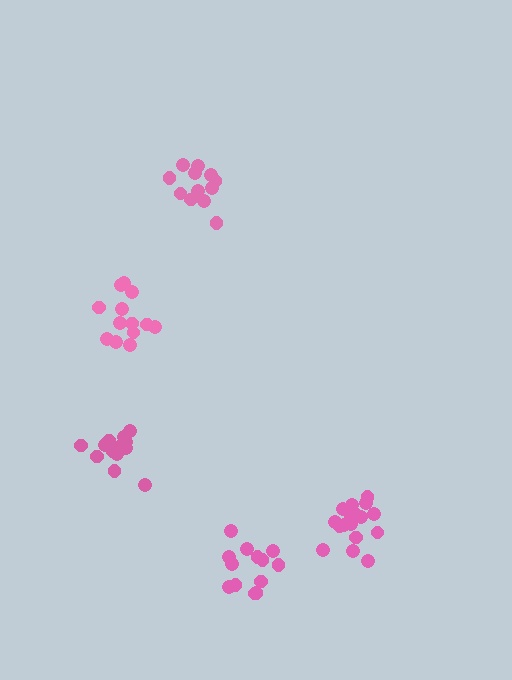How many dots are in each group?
Group 1: 14 dots, Group 2: 13 dots, Group 3: 17 dots, Group 4: 12 dots, Group 5: 13 dots (69 total).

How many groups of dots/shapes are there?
There are 5 groups.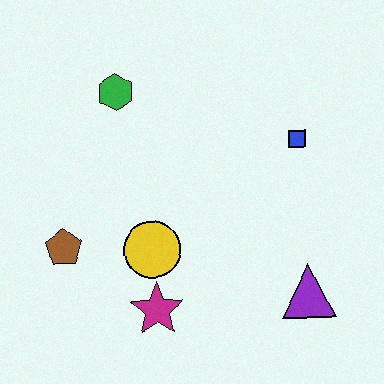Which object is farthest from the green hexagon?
The purple triangle is farthest from the green hexagon.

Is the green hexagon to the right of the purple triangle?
No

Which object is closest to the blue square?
The purple triangle is closest to the blue square.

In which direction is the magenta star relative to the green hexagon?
The magenta star is below the green hexagon.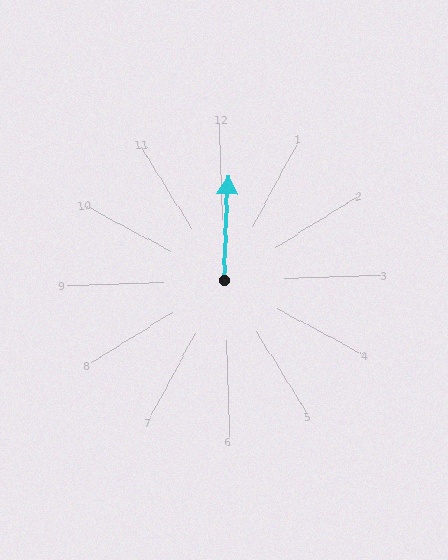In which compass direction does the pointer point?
North.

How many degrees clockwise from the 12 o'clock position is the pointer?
Approximately 4 degrees.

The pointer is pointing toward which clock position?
Roughly 12 o'clock.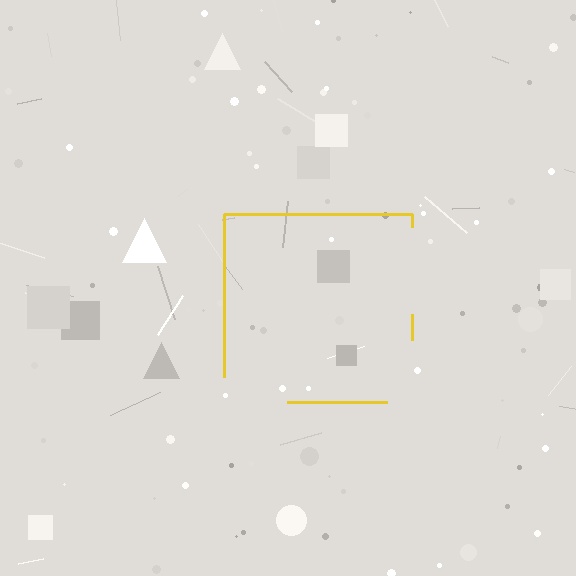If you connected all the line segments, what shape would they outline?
They would outline a square.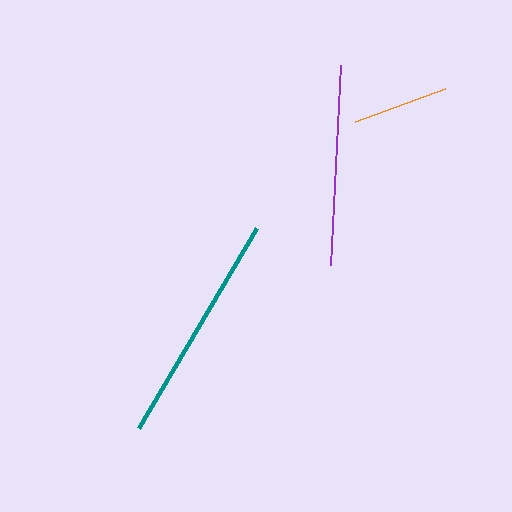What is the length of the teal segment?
The teal segment is approximately 232 pixels long.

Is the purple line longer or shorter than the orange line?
The purple line is longer than the orange line.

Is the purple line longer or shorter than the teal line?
The teal line is longer than the purple line.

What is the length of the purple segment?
The purple segment is approximately 200 pixels long.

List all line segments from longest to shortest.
From longest to shortest: teal, purple, orange.